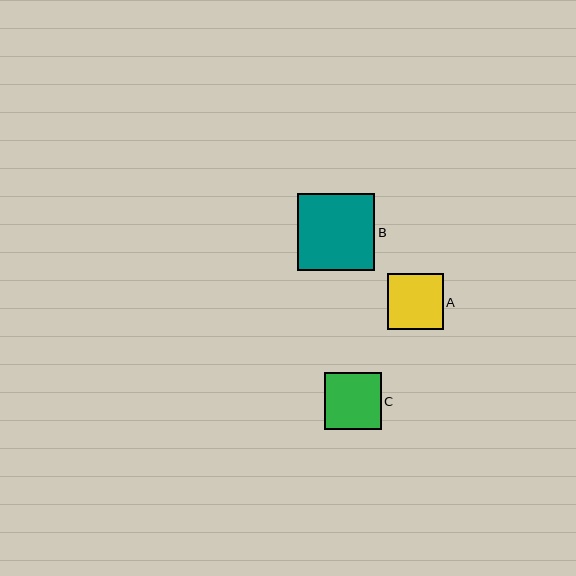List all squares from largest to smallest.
From largest to smallest: B, C, A.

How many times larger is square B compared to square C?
Square B is approximately 1.4 times the size of square C.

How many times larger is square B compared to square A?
Square B is approximately 1.4 times the size of square A.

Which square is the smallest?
Square A is the smallest with a size of approximately 56 pixels.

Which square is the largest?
Square B is the largest with a size of approximately 77 pixels.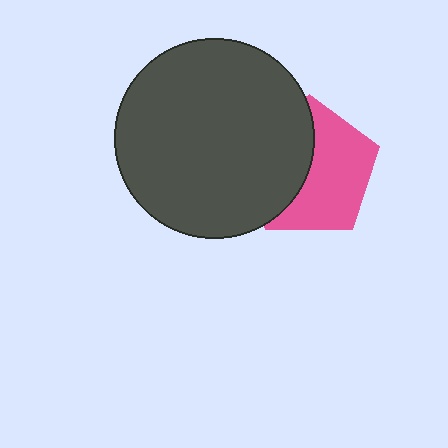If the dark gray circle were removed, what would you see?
You would see the complete pink pentagon.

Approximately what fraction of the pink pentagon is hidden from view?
Roughly 44% of the pink pentagon is hidden behind the dark gray circle.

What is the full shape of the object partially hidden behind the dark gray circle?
The partially hidden object is a pink pentagon.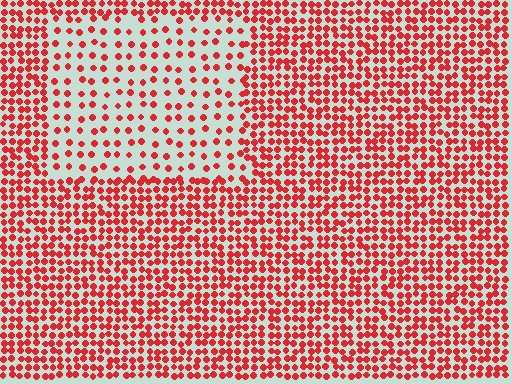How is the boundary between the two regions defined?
The boundary is defined by a change in element density (approximately 2.4x ratio). All elements are the same color, size, and shape.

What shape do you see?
I see a rectangle.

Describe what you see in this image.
The image contains small red elements arranged at two different densities. A rectangle-shaped region is visible where the elements are less densely packed than the surrounding area.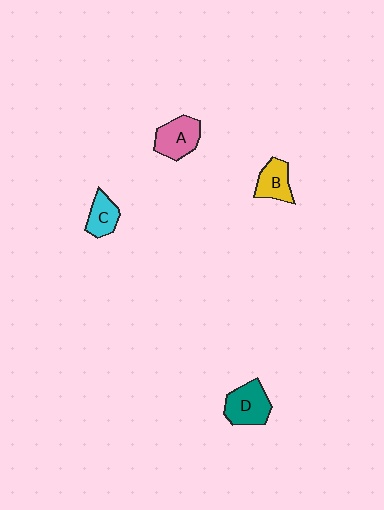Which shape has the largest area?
Shape D (teal).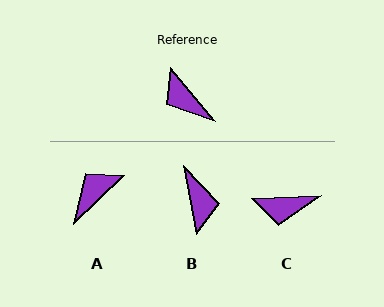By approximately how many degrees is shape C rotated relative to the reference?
Approximately 53 degrees counter-clockwise.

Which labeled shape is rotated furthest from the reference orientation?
B, about 151 degrees away.